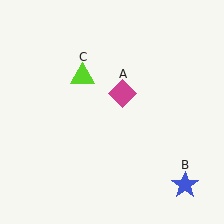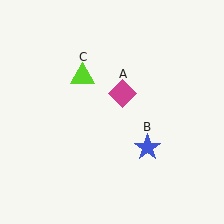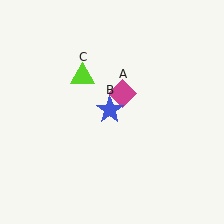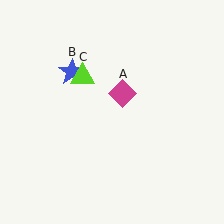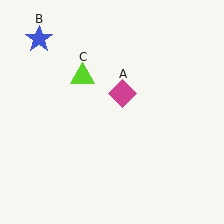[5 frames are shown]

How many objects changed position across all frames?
1 object changed position: blue star (object B).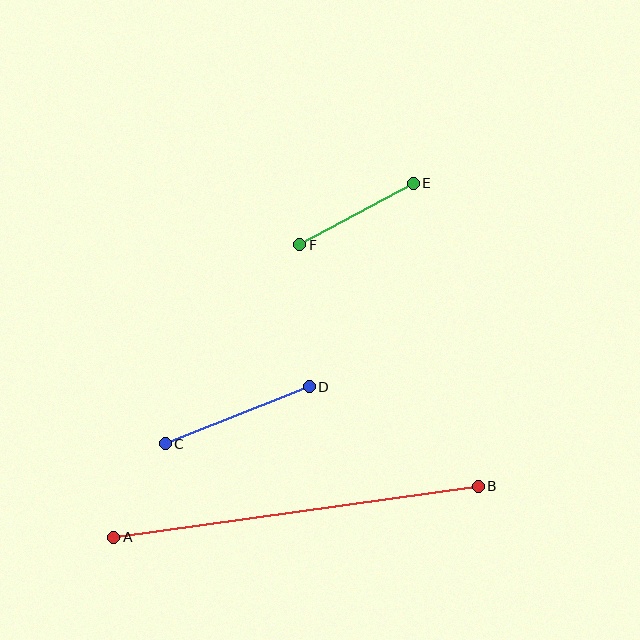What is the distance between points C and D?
The distance is approximately 155 pixels.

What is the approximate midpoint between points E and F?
The midpoint is at approximately (356, 214) pixels.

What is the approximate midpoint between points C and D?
The midpoint is at approximately (237, 415) pixels.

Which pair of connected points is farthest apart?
Points A and B are farthest apart.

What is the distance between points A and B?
The distance is approximately 368 pixels.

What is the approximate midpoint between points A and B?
The midpoint is at approximately (296, 512) pixels.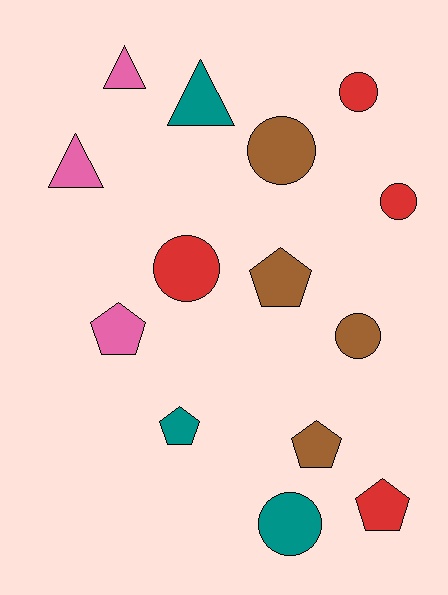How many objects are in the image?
There are 14 objects.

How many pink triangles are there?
There are 2 pink triangles.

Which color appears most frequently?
Red, with 4 objects.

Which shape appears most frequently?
Circle, with 6 objects.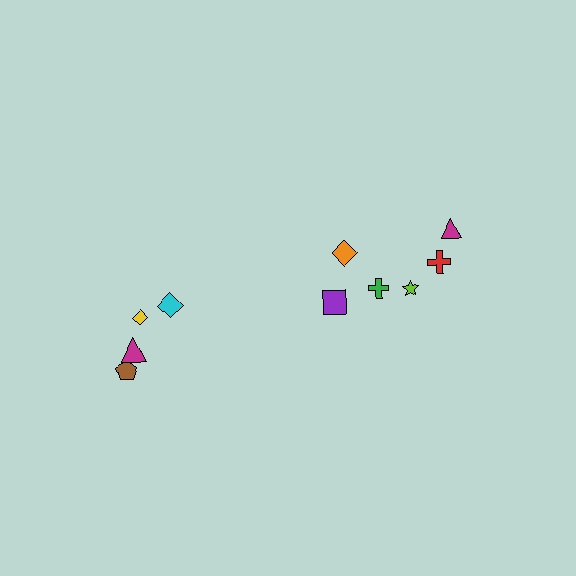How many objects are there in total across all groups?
There are 10 objects.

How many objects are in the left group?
There are 4 objects.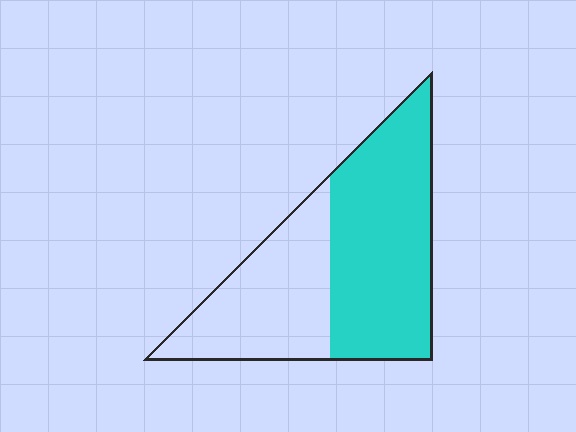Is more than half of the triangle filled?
Yes.